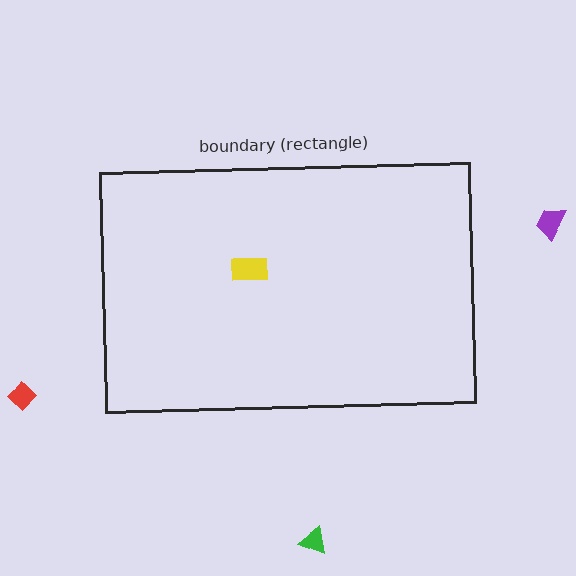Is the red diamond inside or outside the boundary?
Outside.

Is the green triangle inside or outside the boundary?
Outside.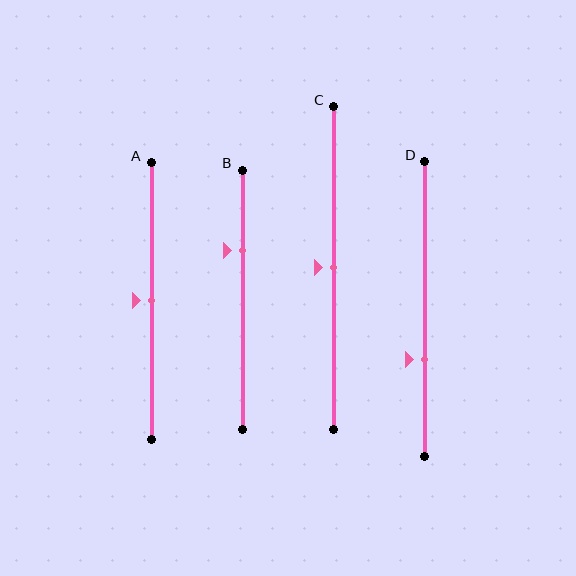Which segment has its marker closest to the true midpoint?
Segment A has its marker closest to the true midpoint.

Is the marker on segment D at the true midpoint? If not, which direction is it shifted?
No, the marker on segment D is shifted downward by about 17% of the segment length.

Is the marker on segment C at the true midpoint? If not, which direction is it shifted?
Yes, the marker on segment C is at the true midpoint.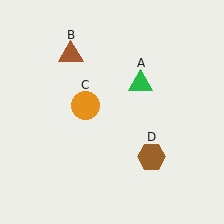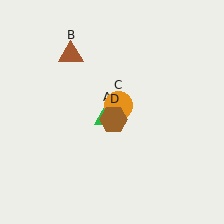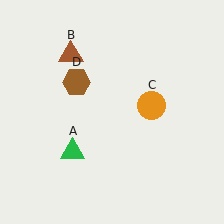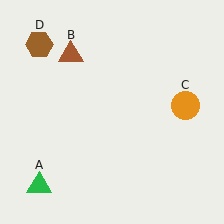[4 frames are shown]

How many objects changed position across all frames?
3 objects changed position: green triangle (object A), orange circle (object C), brown hexagon (object D).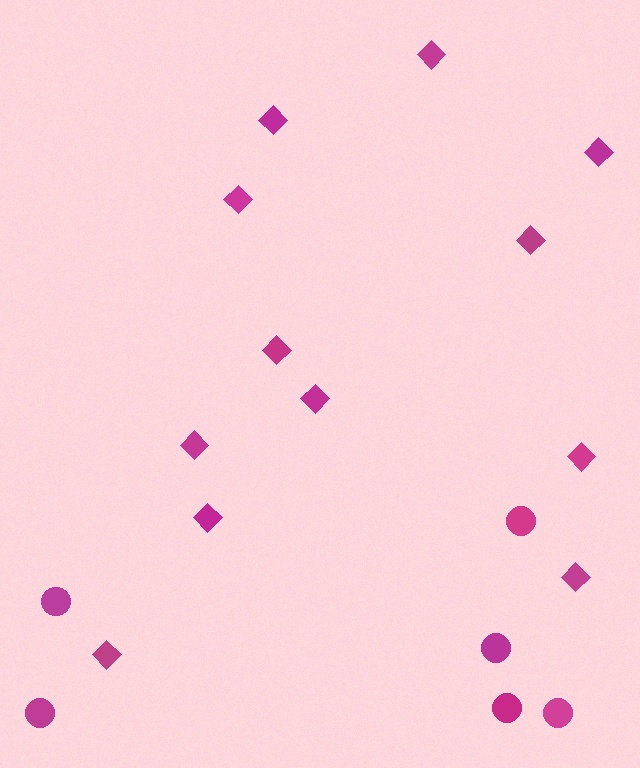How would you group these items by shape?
There are 2 groups: one group of circles (6) and one group of diamonds (12).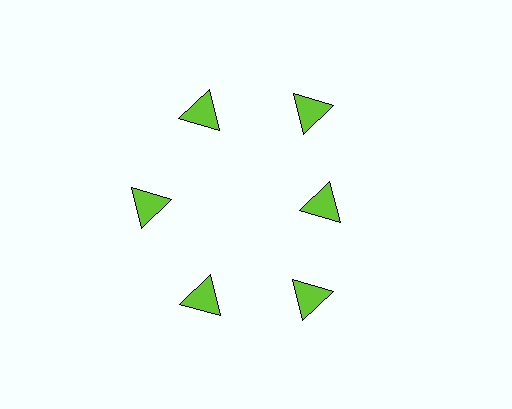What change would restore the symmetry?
The symmetry would be restored by moving it outward, back onto the ring so that all 6 triangles sit at equal angles and equal distance from the center.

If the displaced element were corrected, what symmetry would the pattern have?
It would have 6-fold rotational symmetry — the pattern would map onto itself every 60 degrees.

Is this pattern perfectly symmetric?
No. The 6 lime triangles are arranged in a ring, but one element near the 3 o'clock position is pulled inward toward the center, breaking the 6-fold rotational symmetry.